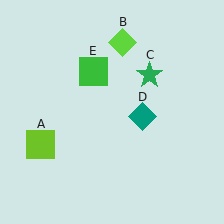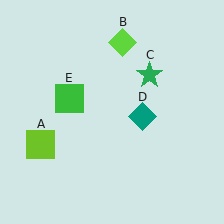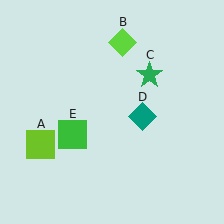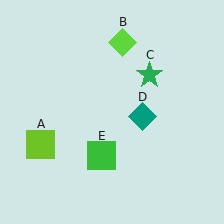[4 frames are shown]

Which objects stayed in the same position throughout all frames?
Lime square (object A) and lime diamond (object B) and green star (object C) and teal diamond (object D) remained stationary.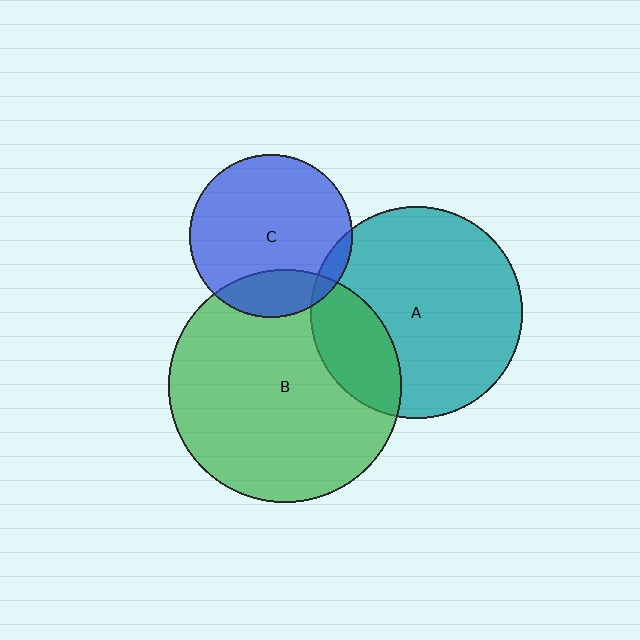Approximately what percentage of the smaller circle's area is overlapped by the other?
Approximately 20%.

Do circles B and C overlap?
Yes.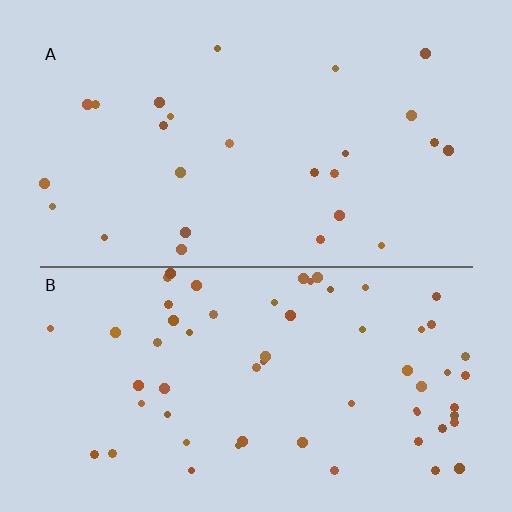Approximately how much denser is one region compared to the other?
Approximately 2.3× — region B over region A.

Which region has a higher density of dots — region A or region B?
B (the bottom).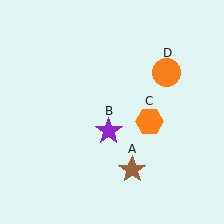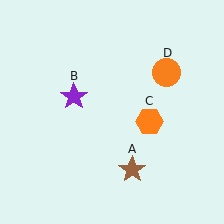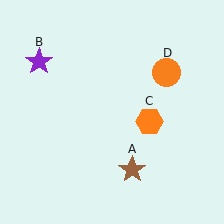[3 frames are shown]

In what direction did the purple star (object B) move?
The purple star (object B) moved up and to the left.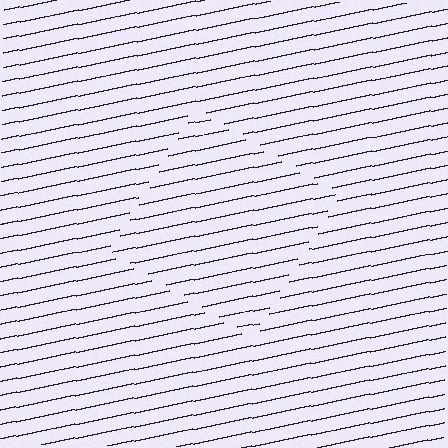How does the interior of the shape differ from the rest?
The interior of the shape contains the same grating, shifted by half a period — the contour is defined by the phase discontinuity where line-ends from the inner and outer gratings abut.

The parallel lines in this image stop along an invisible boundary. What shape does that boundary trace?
An illusory square. The interior of the shape contains the same grating, shifted by half a period — the contour is defined by the phase discontinuity where line-ends from the inner and outer gratings abut.